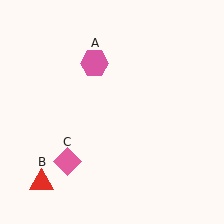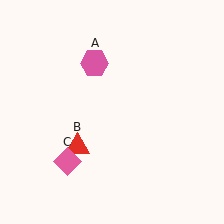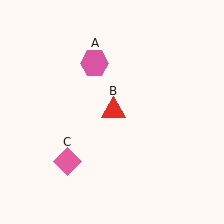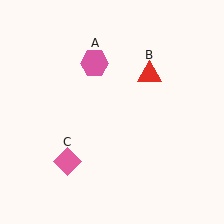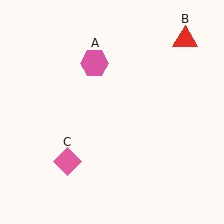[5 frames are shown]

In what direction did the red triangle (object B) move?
The red triangle (object B) moved up and to the right.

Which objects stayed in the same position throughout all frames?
Pink hexagon (object A) and pink diamond (object C) remained stationary.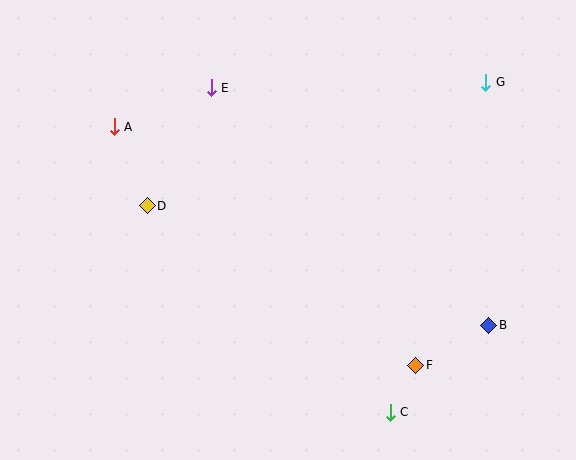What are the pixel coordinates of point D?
Point D is at (147, 206).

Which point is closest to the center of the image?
Point D at (147, 206) is closest to the center.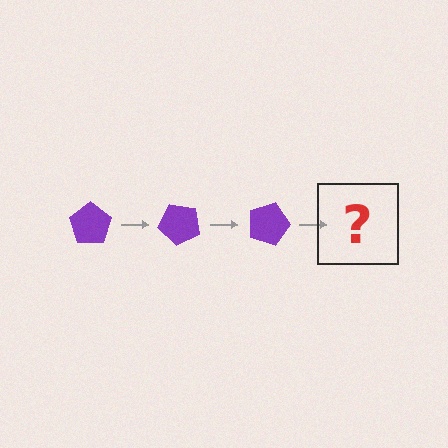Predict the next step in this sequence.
The next step is a purple pentagon rotated 135 degrees.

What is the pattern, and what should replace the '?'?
The pattern is that the pentagon rotates 45 degrees each step. The '?' should be a purple pentagon rotated 135 degrees.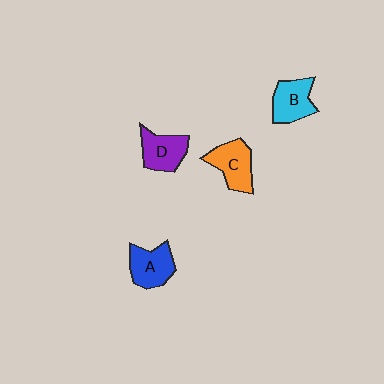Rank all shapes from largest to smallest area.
From largest to smallest: C (orange), A (blue), B (cyan), D (purple).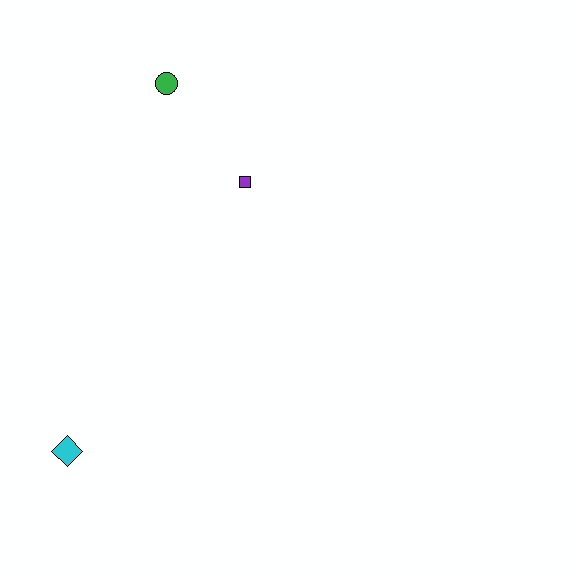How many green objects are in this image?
There is 1 green object.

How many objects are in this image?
There are 3 objects.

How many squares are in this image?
There is 1 square.